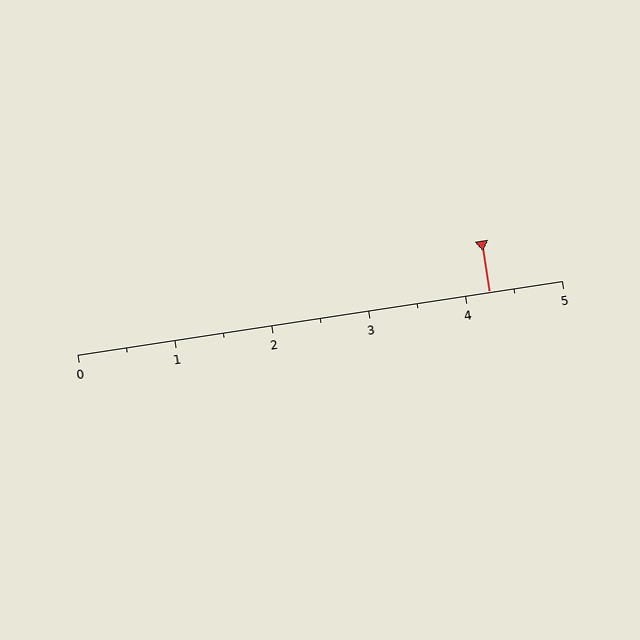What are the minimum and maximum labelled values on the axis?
The axis runs from 0 to 5.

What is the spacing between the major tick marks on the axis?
The major ticks are spaced 1 apart.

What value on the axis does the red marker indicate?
The marker indicates approximately 4.2.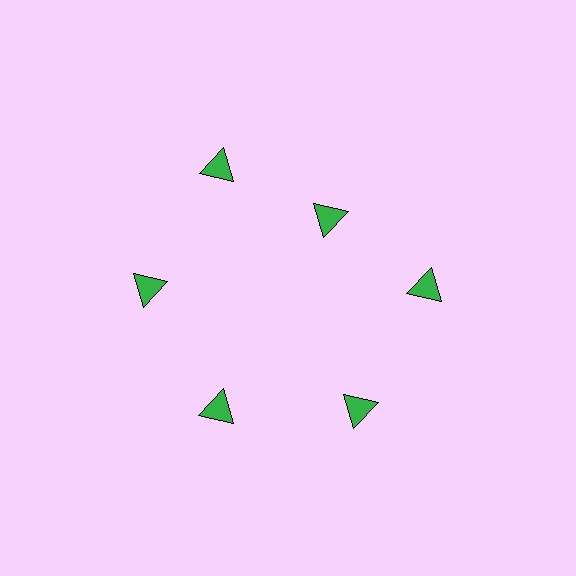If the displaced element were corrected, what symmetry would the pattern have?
It would have 6-fold rotational symmetry — the pattern would map onto itself every 60 degrees.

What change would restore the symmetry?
The symmetry would be restored by moving it outward, back onto the ring so that all 6 triangles sit at equal angles and equal distance from the center.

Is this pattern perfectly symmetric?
No. The 6 green triangles are arranged in a ring, but one element near the 1 o'clock position is pulled inward toward the center, breaking the 6-fold rotational symmetry.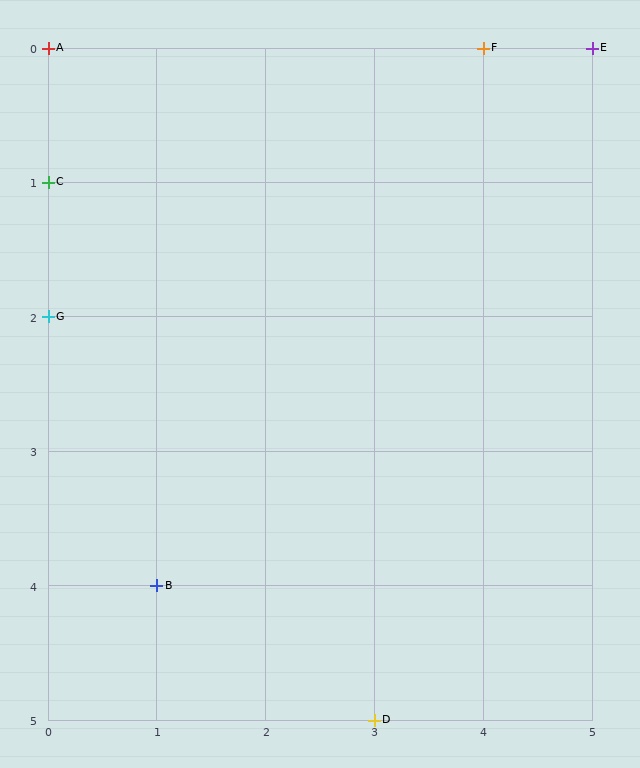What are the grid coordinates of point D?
Point D is at grid coordinates (3, 5).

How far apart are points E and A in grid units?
Points E and A are 5 columns apart.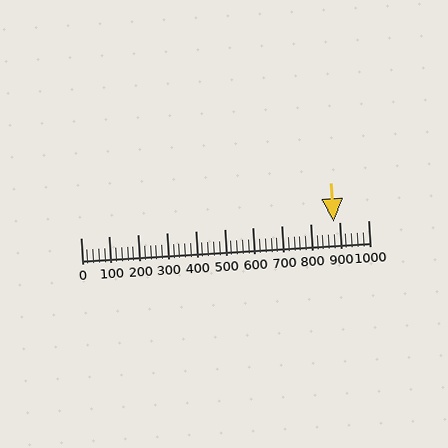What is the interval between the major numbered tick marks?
The major tick marks are spaced 100 units apart.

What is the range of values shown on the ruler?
The ruler shows values from 0 to 1000.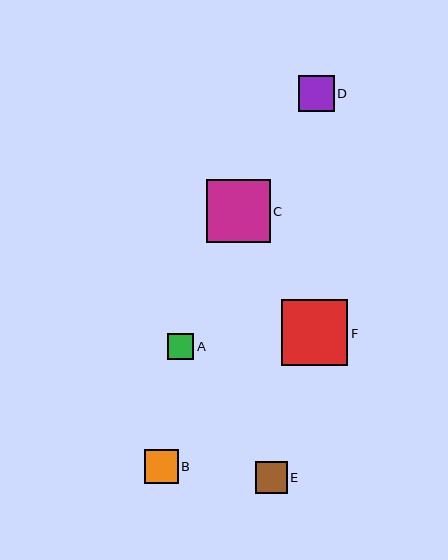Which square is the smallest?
Square A is the smallest with a size of approximately 26 pixels.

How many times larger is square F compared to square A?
Square F is approximately 2.5 times the size of square A.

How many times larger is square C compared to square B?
Square C is approximately 1.9 times the size of square B.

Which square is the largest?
Square F is the largest with a size of approximately 66 pixels.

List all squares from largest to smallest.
From largest to smallest: F, C, D, B, E, A.